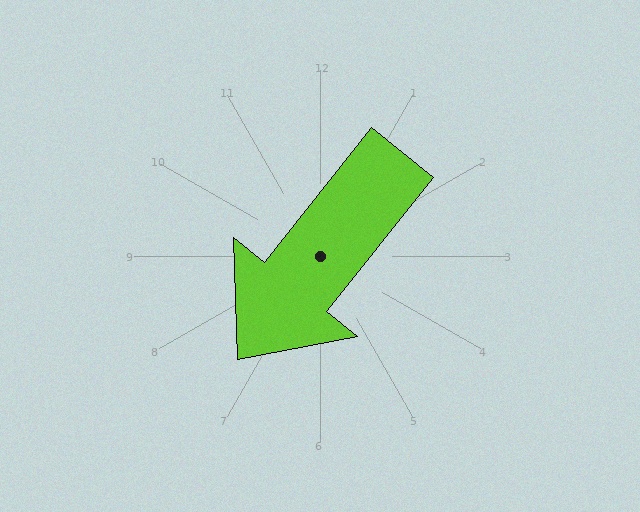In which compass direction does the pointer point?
Southwest.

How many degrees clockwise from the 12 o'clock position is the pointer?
Approximately 218 degrees.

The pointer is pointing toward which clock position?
Roughly 7 o'clock.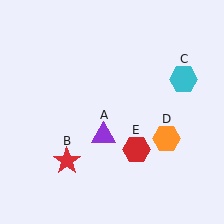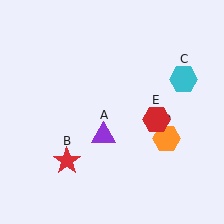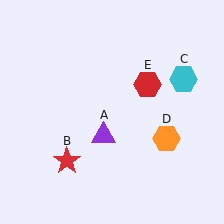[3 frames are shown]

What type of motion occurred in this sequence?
The red hexagon (object E) rotated counterclockwise around the center of the scene.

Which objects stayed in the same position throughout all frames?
Purple triangle (object A) and red star (object B) and cyan hexagon (object C) and orange hexagon (object D) remained stationary.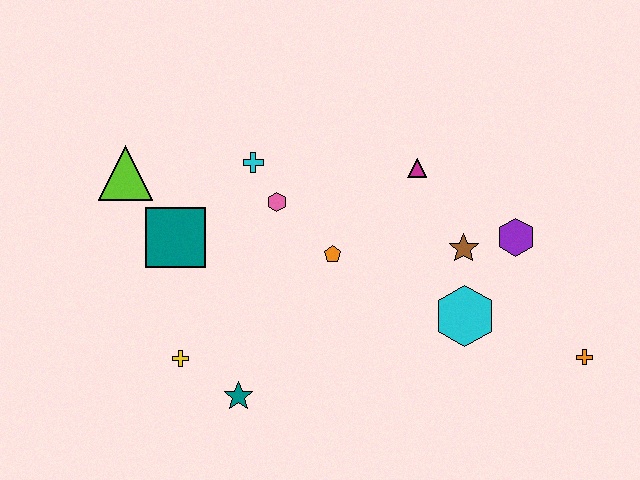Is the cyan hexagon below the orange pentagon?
Yes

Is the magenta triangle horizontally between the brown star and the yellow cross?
Yes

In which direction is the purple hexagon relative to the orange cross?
The purple hexagon is above the orange cross.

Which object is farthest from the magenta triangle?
The yellow cross is farthest from the magenta triangle.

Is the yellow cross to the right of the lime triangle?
Yes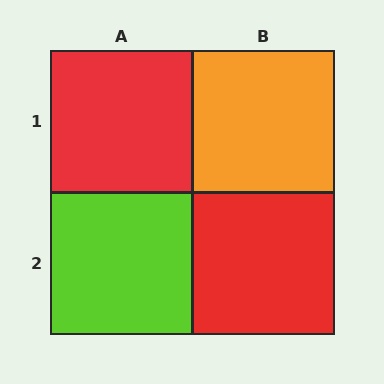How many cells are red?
2 cells are red.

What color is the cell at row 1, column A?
Red.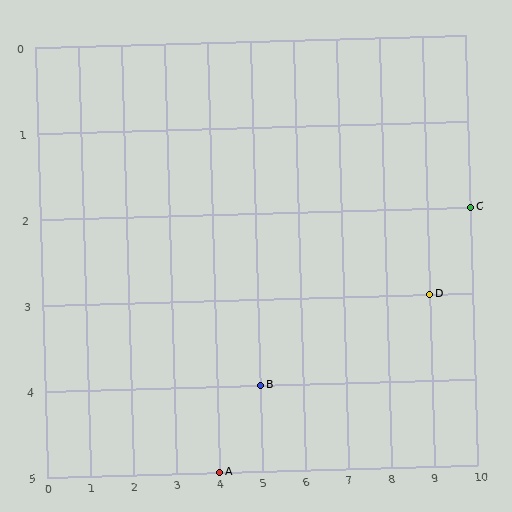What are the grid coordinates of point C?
Point C is at grid coordinates (10, 2).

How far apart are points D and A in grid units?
Points D and A are 5 columns and 2 rows apart (about 5.4 grid units diagonally).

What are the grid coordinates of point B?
Point B is at grid coordinates (5, 4).